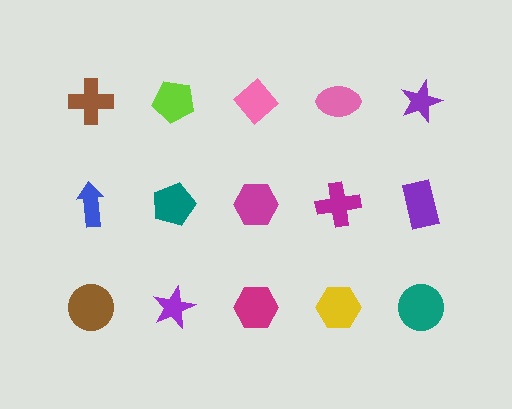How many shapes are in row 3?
5 shapes.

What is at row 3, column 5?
A teal circle.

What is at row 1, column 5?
A purple star.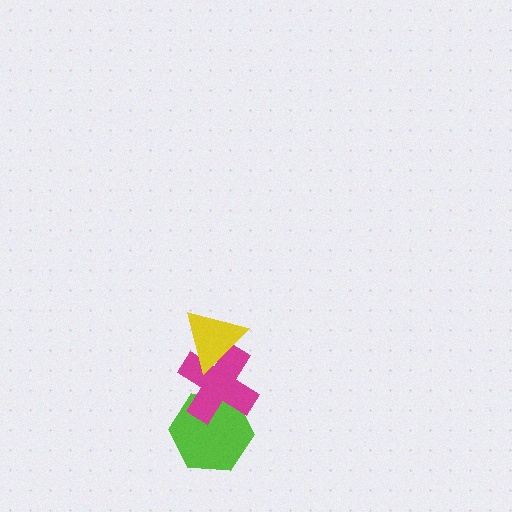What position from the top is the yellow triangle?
The yellow triangle is 1st from the top.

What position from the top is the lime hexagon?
The lime hexagon is 3rd from the top.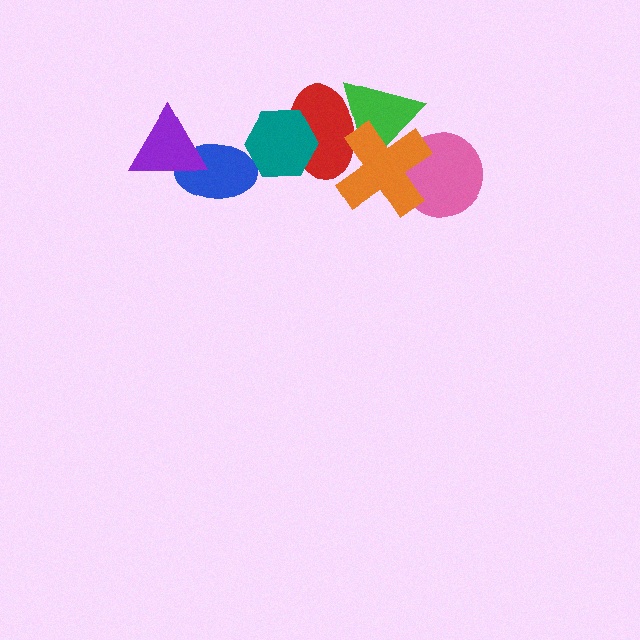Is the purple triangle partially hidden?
No, no other shape covers it.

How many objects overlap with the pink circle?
1 object overlaps with the pink circle.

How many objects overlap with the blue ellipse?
1 object overlaps with the blue ellipse.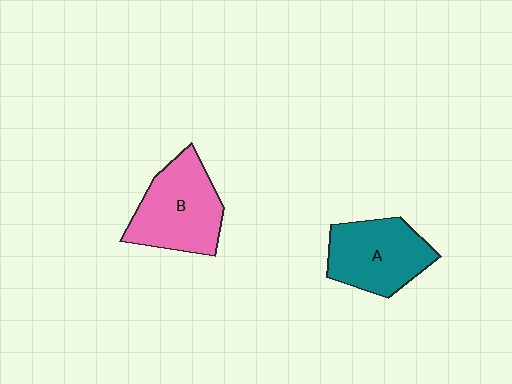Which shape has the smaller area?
Shape A (teal).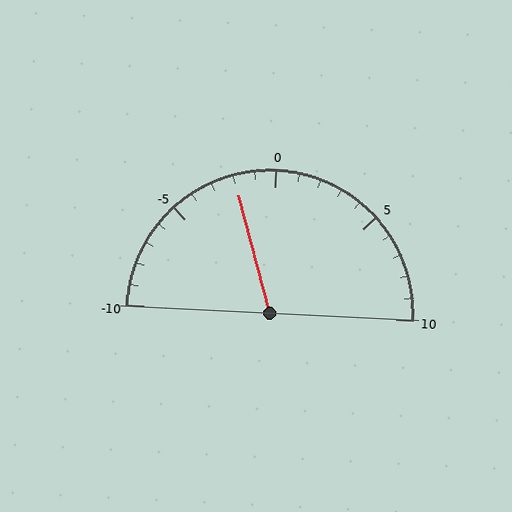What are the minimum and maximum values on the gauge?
The gauge ranges from -10 to 10.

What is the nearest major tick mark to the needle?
The nearest major tick mark is 0.